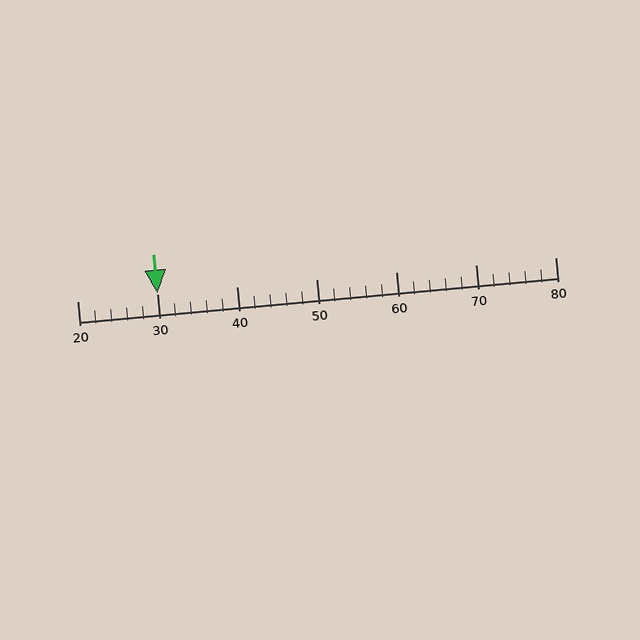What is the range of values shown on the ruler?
The ruler shows values from 20 to 80.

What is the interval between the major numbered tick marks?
The major tick marks are spaced 10 units apart.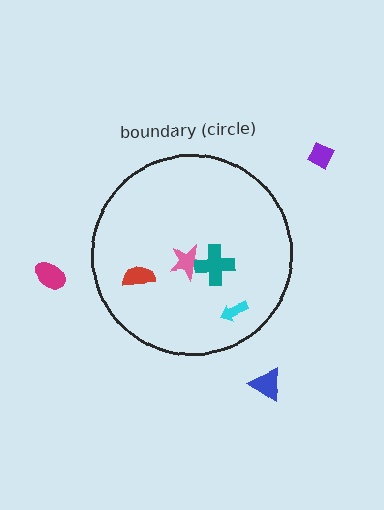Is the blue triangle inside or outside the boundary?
Outside.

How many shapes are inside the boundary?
4 inside, 3 outside.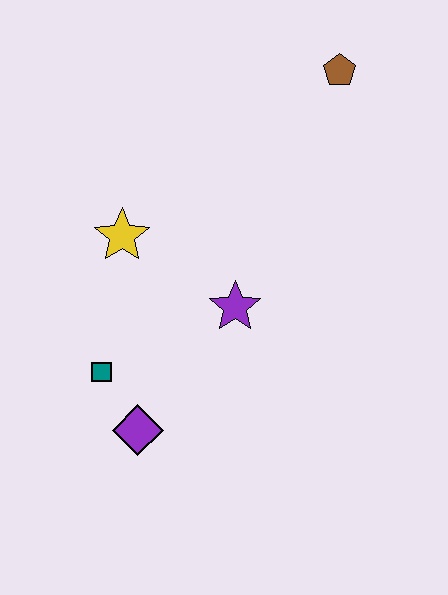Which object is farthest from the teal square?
The brown pentagon is farthest from the teal square.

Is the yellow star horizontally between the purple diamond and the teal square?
Yes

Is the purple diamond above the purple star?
No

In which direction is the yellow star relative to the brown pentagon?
The yellow star is to the left of the brown pentagon.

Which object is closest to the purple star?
The yellow star is closest to the purple star.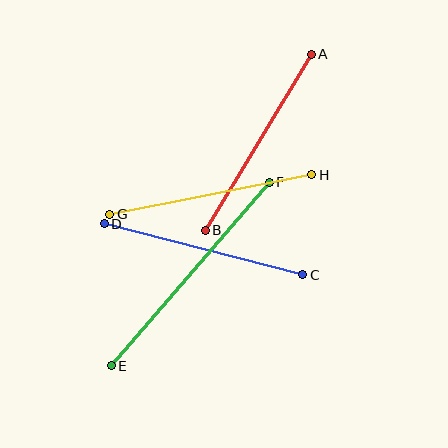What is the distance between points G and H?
The distance is approximately 206 pixels.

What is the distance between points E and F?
The distance is approximately 242 pixels.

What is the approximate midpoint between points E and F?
The midpoint is at approximately (190, 274) pixels.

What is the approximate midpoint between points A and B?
The midpoint is at approximately (258, 142) pixels.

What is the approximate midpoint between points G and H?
The midpoint is at approximately (211, 195) pixels.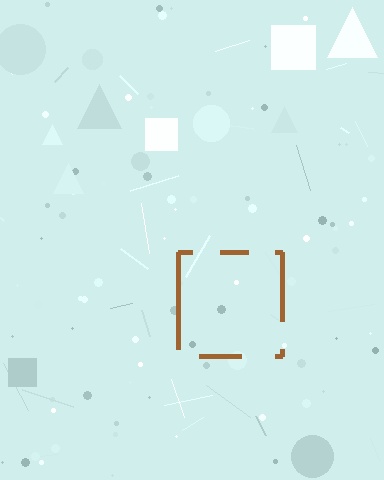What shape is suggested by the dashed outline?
The dashed outline suggests a square.